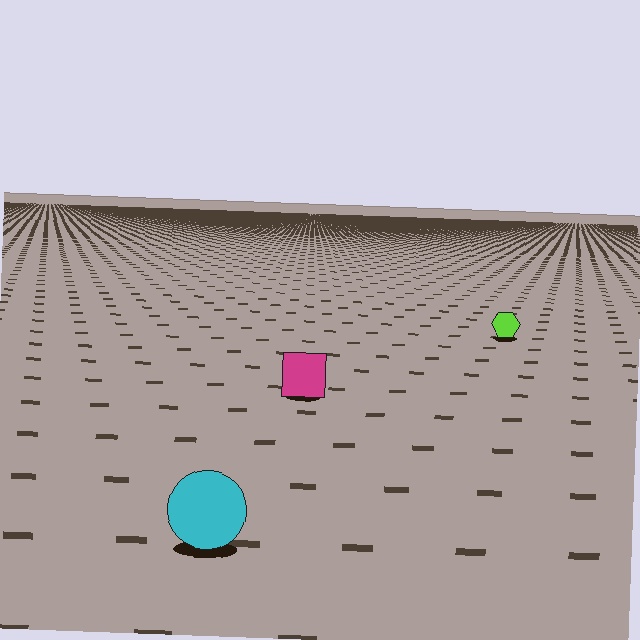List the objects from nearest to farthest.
From nearest to farthest: the cyan circle, the magenta square, the lime hexagon.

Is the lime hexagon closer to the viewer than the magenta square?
No. The magenta square is closer — you can tell from the texture gradient: the ground texture is coarser near it.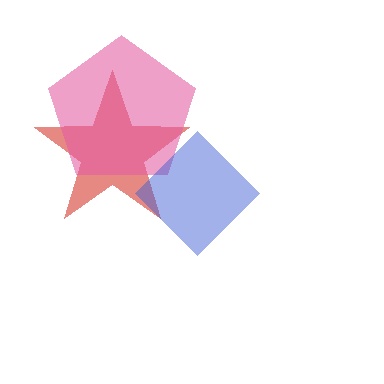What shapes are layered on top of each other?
The layered shapes are: a red star, a pink pentagon, a blue diamond.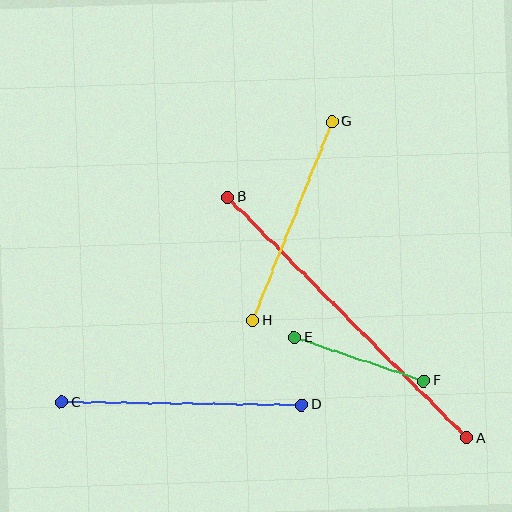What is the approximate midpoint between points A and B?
The midpoint is at approximately (347, 318) pixels.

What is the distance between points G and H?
The distance is approximately 214 pixels.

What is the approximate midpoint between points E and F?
The midpoint is at approximately (359, 359) pixels.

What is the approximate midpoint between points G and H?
The midpoint is at approximately (292, 221) pixels.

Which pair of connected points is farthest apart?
Points A and B are farthest apart.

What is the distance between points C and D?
The distance is approximately 240 pixels.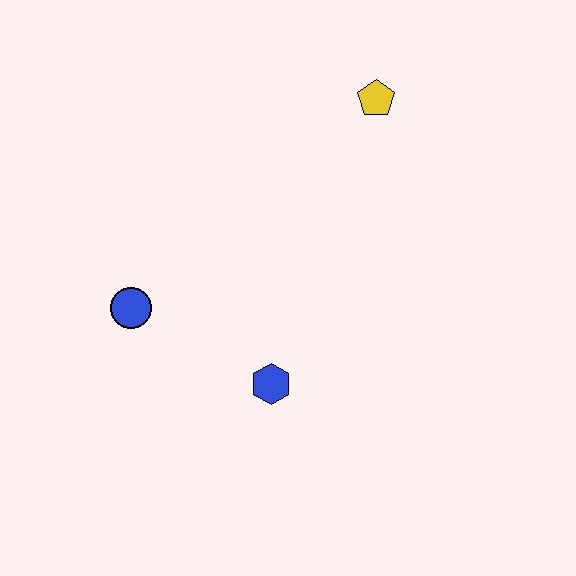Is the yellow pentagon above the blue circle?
Yes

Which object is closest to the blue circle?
The blue hexagon is closest to the blue circle.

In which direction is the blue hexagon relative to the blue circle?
The blue hexagon is to the right of the blue circle.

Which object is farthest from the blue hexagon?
The yellow pentagon is farthest from the blue hexagon.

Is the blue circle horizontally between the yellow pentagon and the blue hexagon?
No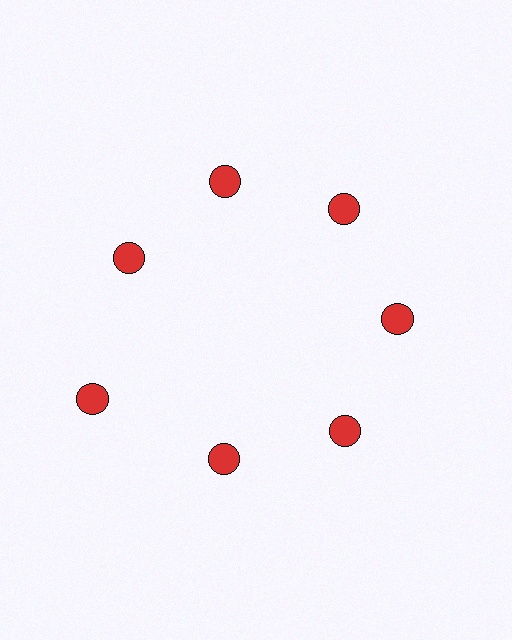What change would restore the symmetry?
The symmetry would be restored by moving it inward, back onto the ring so that all 7 circles sit at equal angles and equal distance from the center.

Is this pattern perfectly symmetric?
No. The 7 red circles are arranged in a ring, but one element near the 8 o'clock position is pushed outward from the center, breaking the 7-fold rotational symmetry.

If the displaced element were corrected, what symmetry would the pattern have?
It would have 7-fold rotational symmetry — the pattern would map onto itself every 51 degrees.